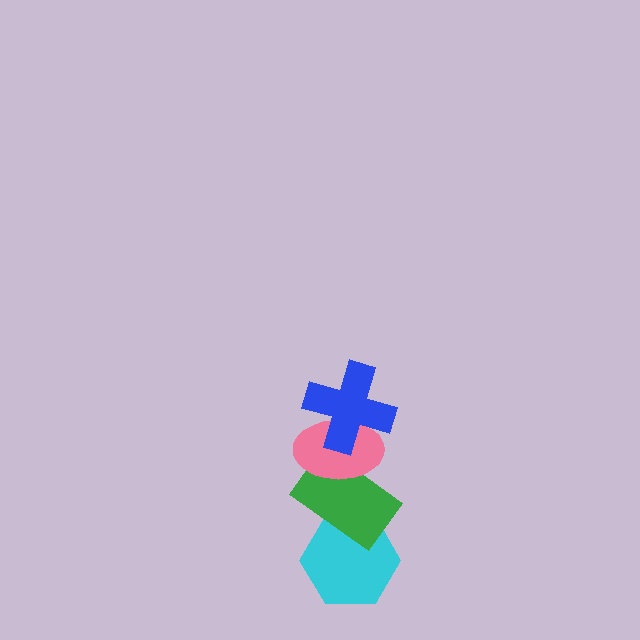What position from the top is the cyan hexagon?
The cyan hexagon is 4th from the top.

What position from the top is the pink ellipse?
The pink ellipse is 2nd from the top.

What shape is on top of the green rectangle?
The pink ellipse is on top of the green rectangle.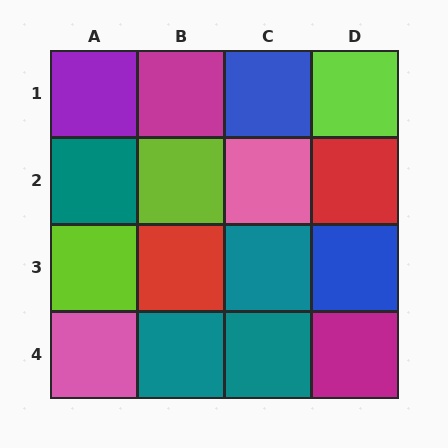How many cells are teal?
4 cells are teal.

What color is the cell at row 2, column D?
Red.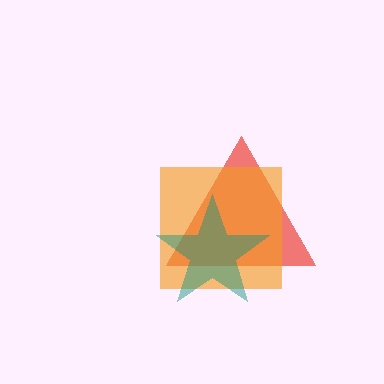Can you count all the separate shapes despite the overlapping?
Yes, there are 3 separate shapes.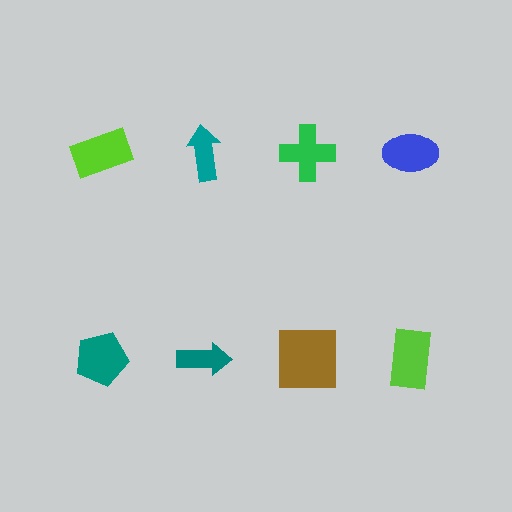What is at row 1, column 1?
A lime rectangle.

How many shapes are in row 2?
4 shapes.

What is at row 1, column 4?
A blue ellipse.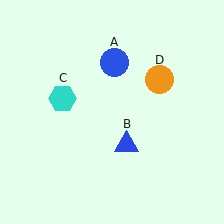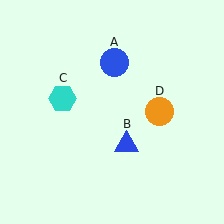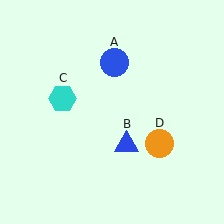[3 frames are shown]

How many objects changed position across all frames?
1 object changed position: orange circle (object D).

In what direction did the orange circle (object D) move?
The orange circle (object D) moved down.